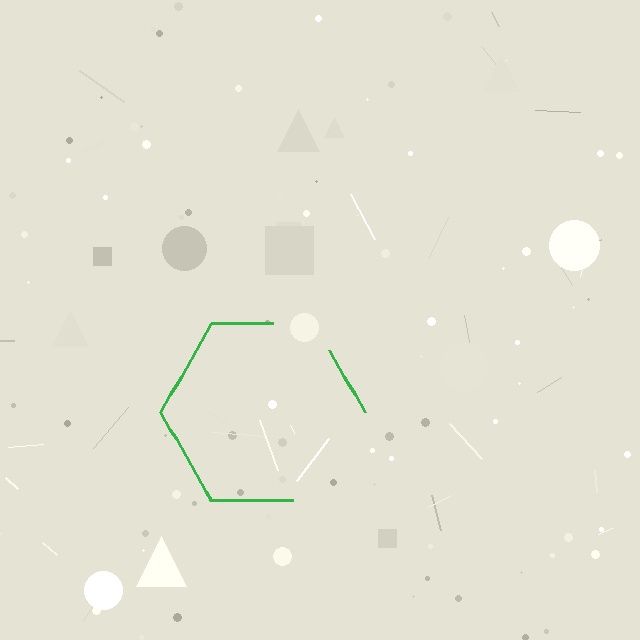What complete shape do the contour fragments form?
The contour fragments form a hexagon.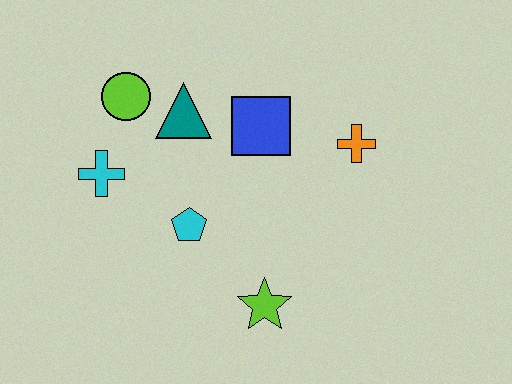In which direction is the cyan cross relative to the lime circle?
The cyan cross is below the lime circle.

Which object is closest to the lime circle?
The teal triangle is closest to the lime circle.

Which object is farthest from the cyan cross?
The orange cross is farthest from the cyan cross.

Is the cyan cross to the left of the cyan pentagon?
Yes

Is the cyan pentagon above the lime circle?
No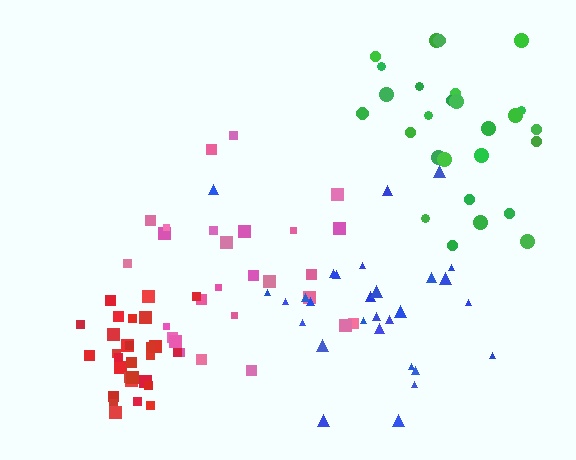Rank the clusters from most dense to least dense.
red, pink, blue, green.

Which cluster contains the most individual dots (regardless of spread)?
Blue (31).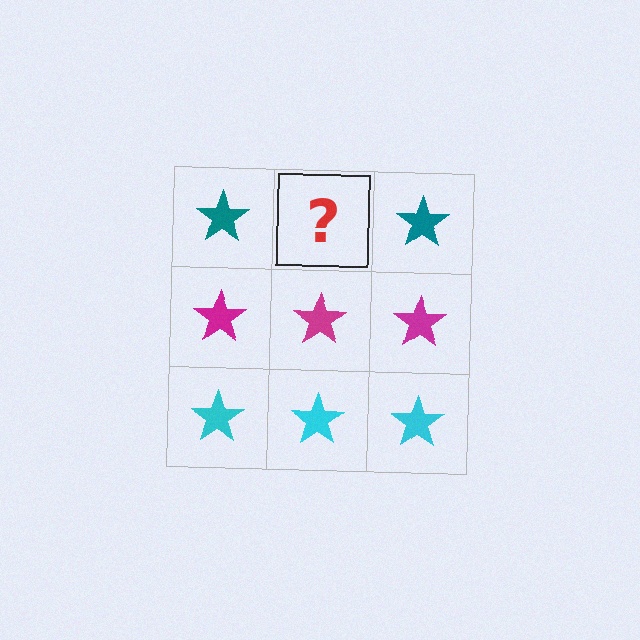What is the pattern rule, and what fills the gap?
The rule is that each row has a consistent color. The gap should be filled with a teal star.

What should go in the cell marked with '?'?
The missing cell should contain a teal star.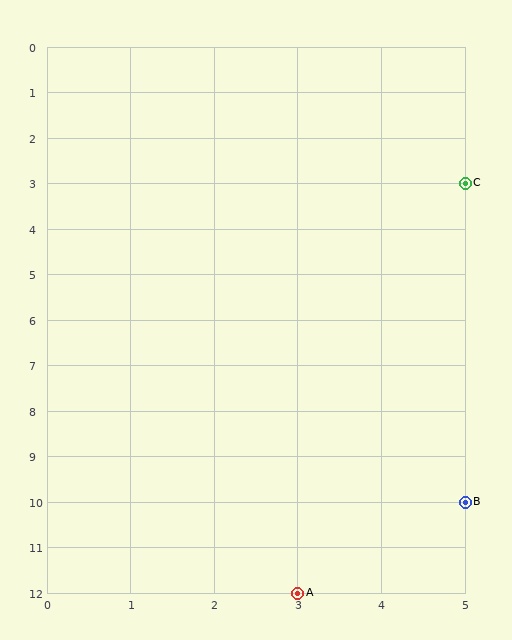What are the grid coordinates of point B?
Point B is at grid coordinates (5, 10).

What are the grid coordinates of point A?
Point A is at grid coordinates (3, 12).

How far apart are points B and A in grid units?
Points B and A are 2 columns and 2 rows apart (about 2.8 grid units diagonally).